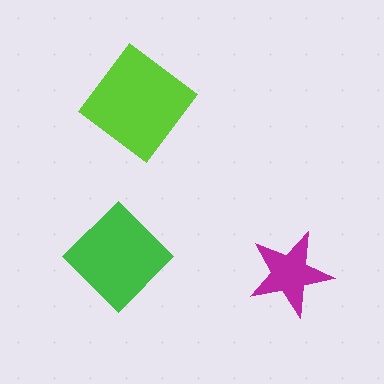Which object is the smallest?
The magenta star.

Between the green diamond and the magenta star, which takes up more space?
The green diamond.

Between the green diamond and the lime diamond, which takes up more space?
The lime diamond.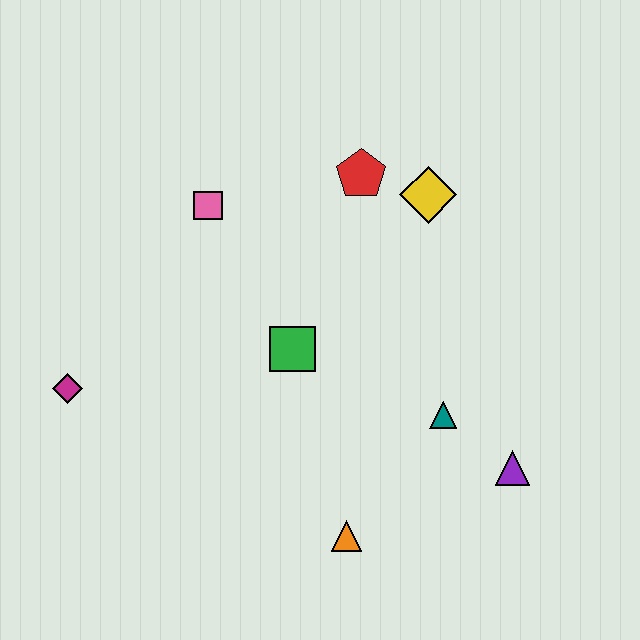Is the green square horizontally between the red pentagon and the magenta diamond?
Yes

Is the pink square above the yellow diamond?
No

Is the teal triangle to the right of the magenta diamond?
Yes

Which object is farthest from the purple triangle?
The magenta diamond is farthest from the purple triangle.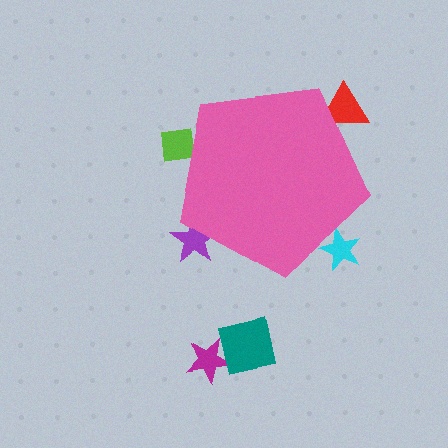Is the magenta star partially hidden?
No, the magenta star is fully visible.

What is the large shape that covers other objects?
A pink pentagon.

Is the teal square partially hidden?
No, the teal square is fully visible.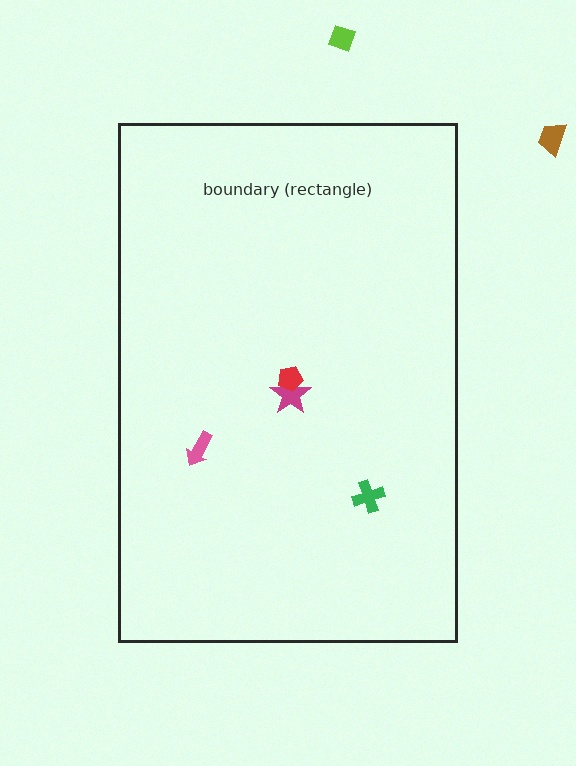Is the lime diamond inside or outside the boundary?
Outside.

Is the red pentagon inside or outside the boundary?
Inside.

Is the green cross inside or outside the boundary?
Inside.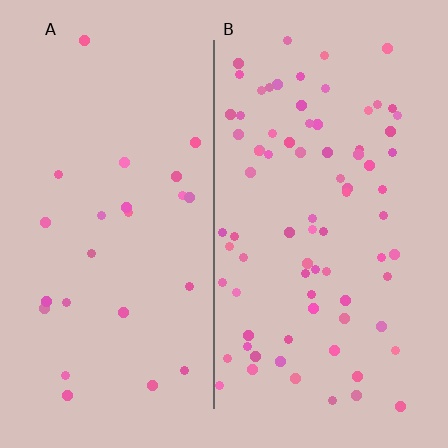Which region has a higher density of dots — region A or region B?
B (the right).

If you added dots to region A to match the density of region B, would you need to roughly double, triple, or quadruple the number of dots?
Approximately triple.